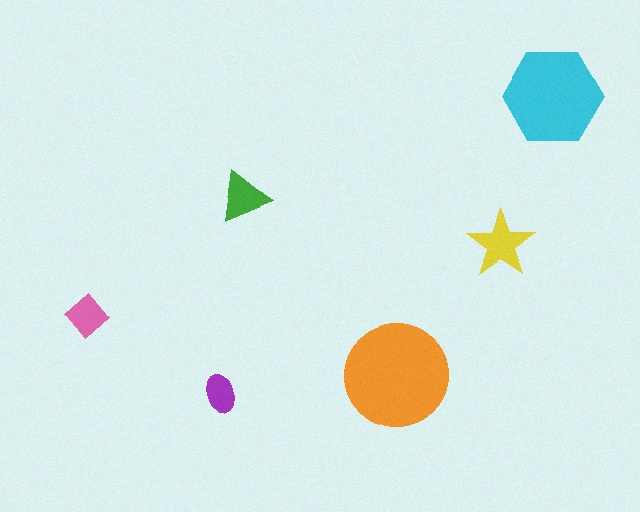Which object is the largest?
The orange circle.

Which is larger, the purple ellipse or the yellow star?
The yellow star.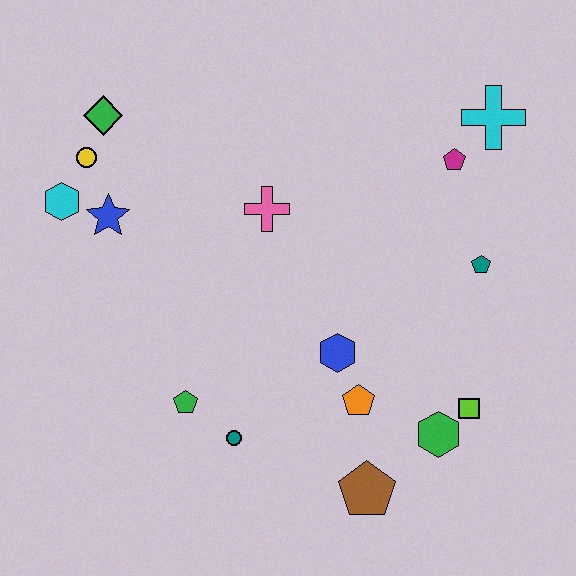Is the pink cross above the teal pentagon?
Yes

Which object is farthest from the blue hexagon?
The green diamond is farthest from the blue hexagon.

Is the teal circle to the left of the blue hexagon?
Yes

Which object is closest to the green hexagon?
The lime square is closest to the green hexagon.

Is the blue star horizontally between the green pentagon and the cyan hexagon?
Yes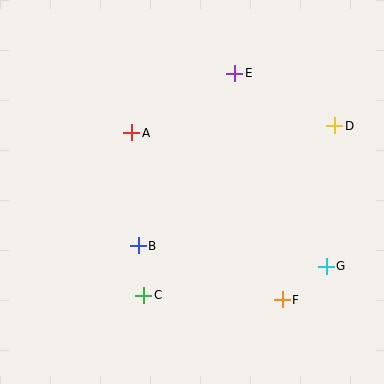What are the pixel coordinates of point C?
Point C is at (144, 295).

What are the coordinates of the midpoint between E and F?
The midpoint between E and F is at (259, 186).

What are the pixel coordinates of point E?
Point E is at (235, 73).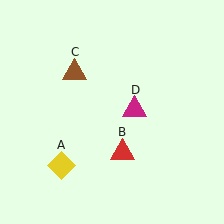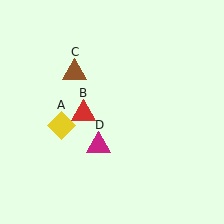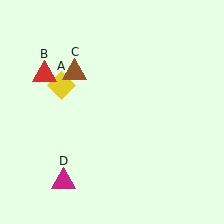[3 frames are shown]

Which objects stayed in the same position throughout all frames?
Brown triangle (object C) remained stationary.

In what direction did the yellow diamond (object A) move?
The yellow diamond (object A) moved up.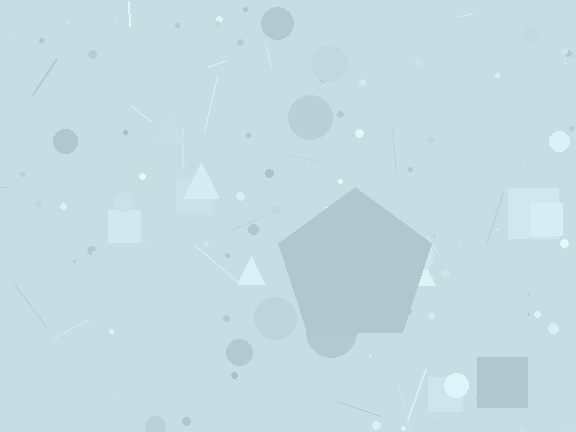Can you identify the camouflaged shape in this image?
The camouflaged shape is a pentagon.